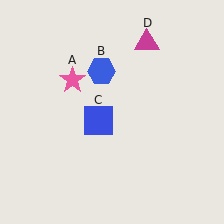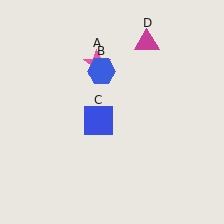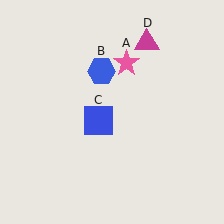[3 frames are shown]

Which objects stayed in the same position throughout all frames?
Blue hexagon (object B) and blue square (object C) and magenta triangle (object D) remained stationary.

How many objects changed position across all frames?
1 object changed position: pink star (object A).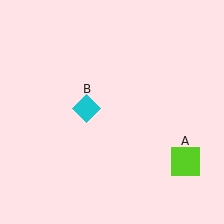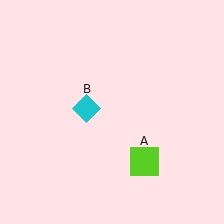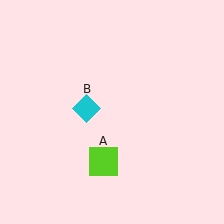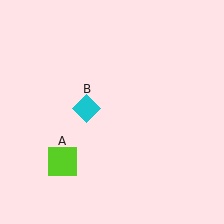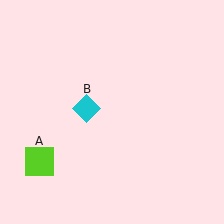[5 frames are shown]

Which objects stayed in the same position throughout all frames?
Cyan diamond (object B) remained stationary.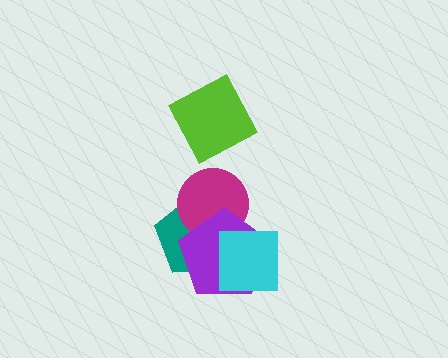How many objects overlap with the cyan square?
2 objects overlap with the cyan square.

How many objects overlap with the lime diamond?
0 objects overlap with the lime diamond.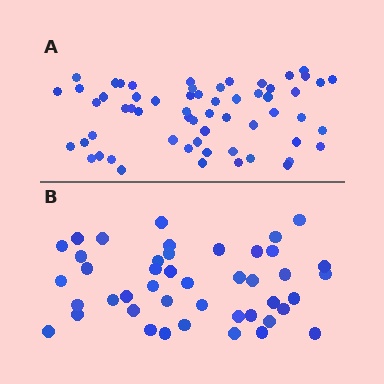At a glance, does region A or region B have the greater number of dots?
Region A (the top region) has more dots.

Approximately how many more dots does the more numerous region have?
Region A has approximately 15 more dots than region B.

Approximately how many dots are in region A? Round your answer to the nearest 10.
About 60 dots.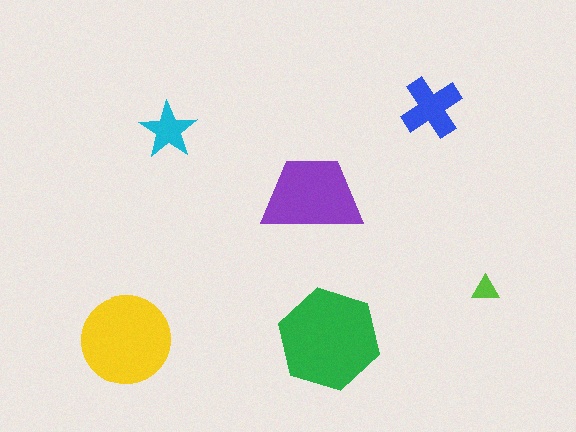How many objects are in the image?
There are 6 objects in the image.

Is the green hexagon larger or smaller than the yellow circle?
Larger.